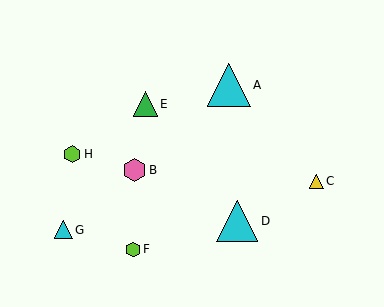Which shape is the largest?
The cyan triangle (labeled A) is the largest.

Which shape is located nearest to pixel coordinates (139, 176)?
The pink hexagon (labeled B) at (134, 170) is nearest to that location.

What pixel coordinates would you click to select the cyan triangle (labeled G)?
Click at (63, 230) to select the cyan triangle G.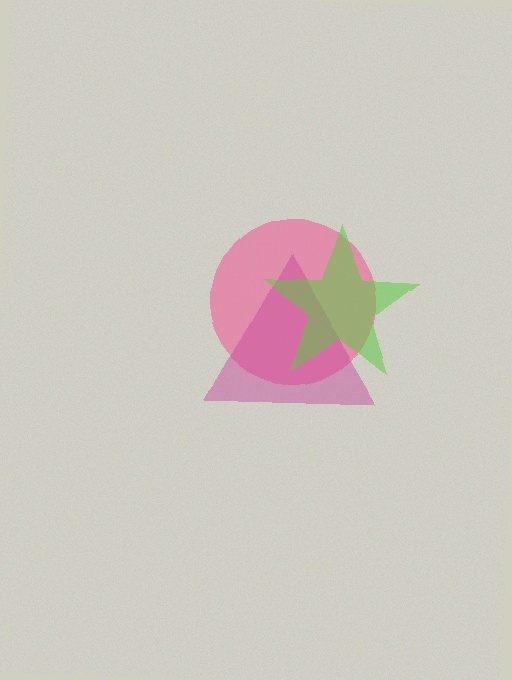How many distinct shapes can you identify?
There are 3 distinct shapes: a pink circle, a magenta triangle, a lime star.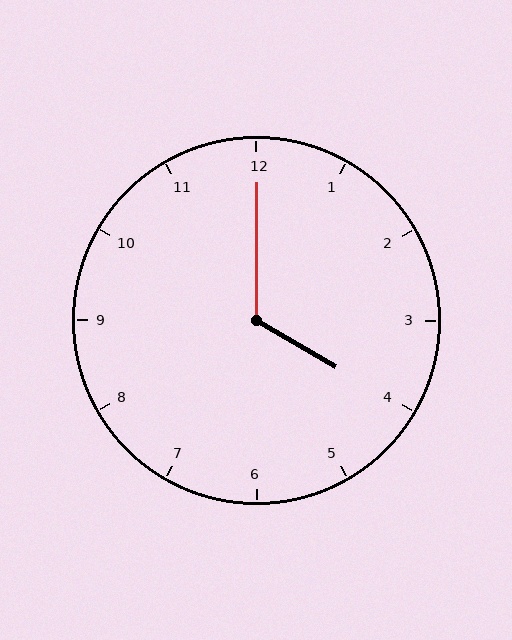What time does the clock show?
4:00.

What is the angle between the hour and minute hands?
Approximately 120 degrees.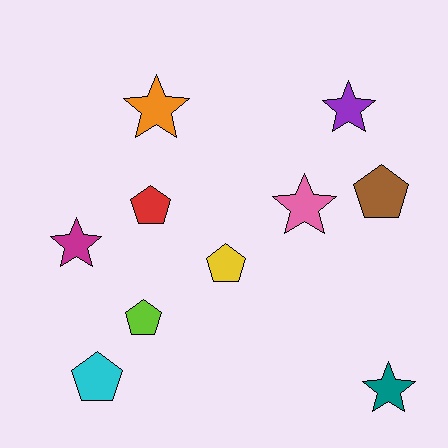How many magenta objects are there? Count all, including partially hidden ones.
There is 1 magenta object.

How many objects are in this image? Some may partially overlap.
There are 10 objects.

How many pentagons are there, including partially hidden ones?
There are 5 pentagons.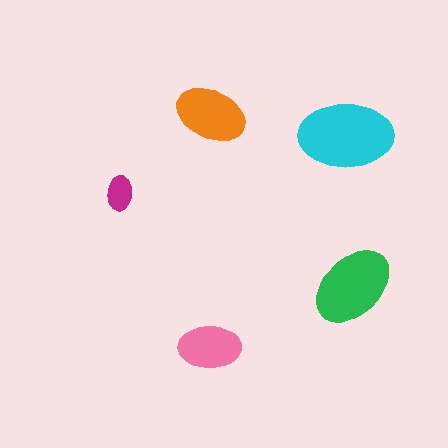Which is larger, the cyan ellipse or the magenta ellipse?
The cyan one.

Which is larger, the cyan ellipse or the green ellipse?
The cyan one.